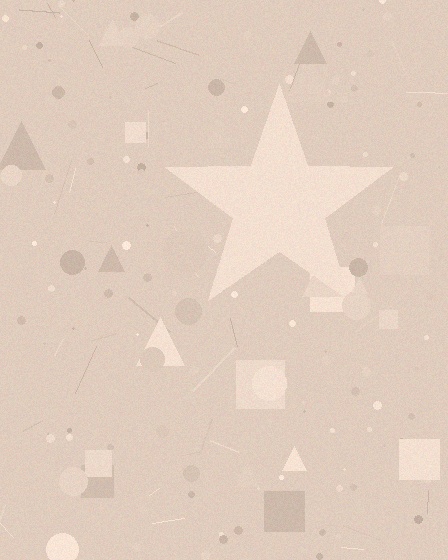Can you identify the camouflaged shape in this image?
The camouflaged shape is a star.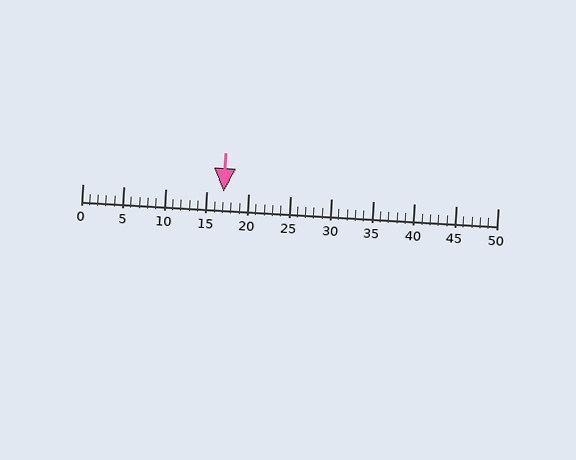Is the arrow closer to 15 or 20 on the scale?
The arrow is closer to 15.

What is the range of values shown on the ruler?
The ruler shows values from 0 to 50.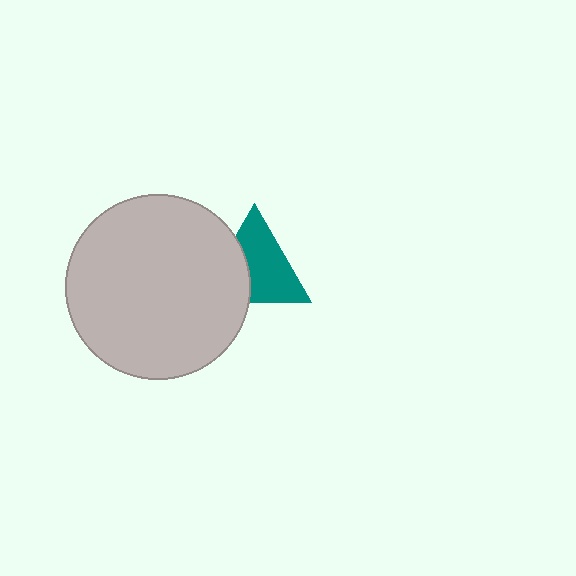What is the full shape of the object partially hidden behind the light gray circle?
The partially hidden object is a teal triangle.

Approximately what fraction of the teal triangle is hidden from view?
Roughly 36% of the teal triangle is hidden behind the light gray circle.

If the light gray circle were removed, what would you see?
You would see the complete teal triangle.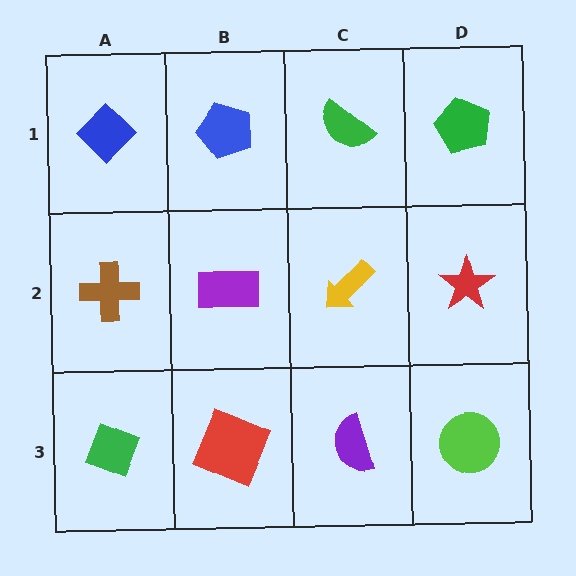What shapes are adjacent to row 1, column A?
A brown cross (row 2, column A), a blue pentagon (row 1, column B).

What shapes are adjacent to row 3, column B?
A purple rectangle (row 2, column B), a green diamond (row 3, column A), a purple semicircle (row 3, column C).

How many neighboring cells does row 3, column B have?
3.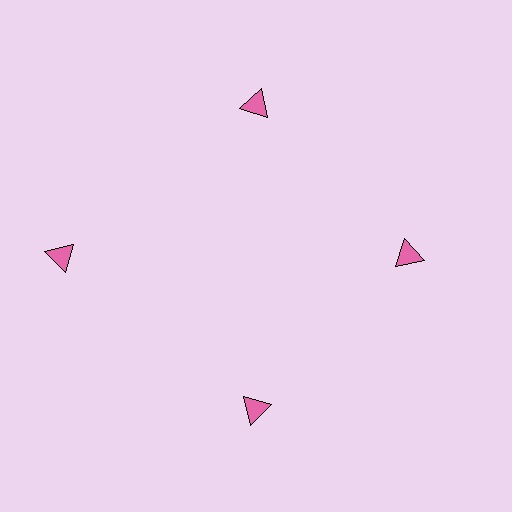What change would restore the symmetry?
The symmetry would be restored by moving it inward, back onto the ring so that all 4 triangles sit at equal angles and equal distance from the center.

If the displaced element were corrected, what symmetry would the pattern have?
It would have 4-fold rotational symmetry — the pattern would map onto itself every 90 degrees.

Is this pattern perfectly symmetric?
No. The 4 pink triangles are arranged in a ring, but one element near the 9 o'clock position is pushed outward from the center, breaking the 4-fold rotational symmetry.